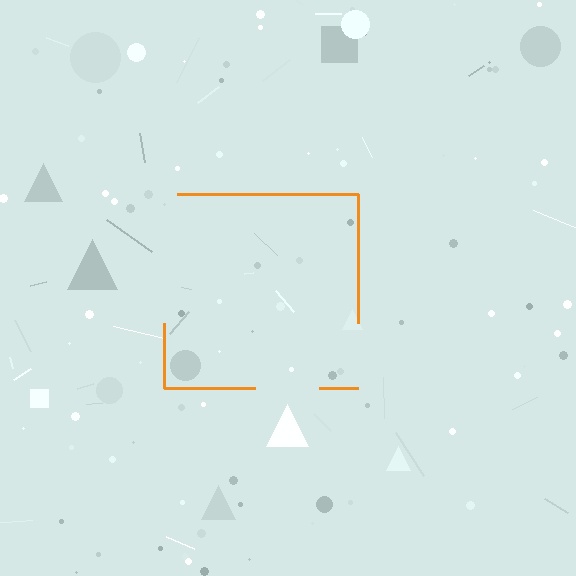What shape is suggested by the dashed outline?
The dashed outline suggests a square.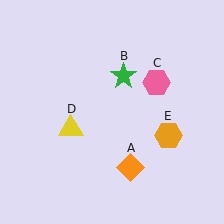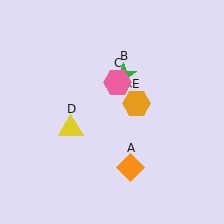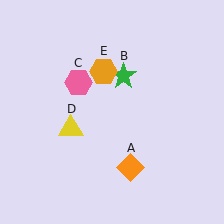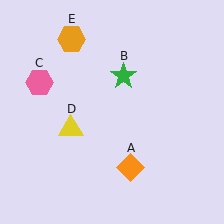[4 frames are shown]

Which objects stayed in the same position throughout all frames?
Orange diamond (object A) and green star (object B) and yellow triangle (object D) remained stationary.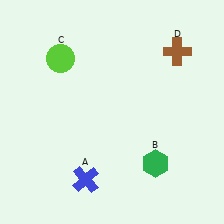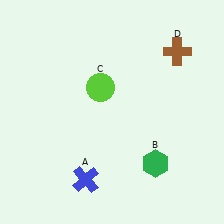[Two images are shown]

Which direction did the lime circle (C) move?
The lime circle (C) moved right.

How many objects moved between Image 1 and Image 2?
1 object moved between the two images.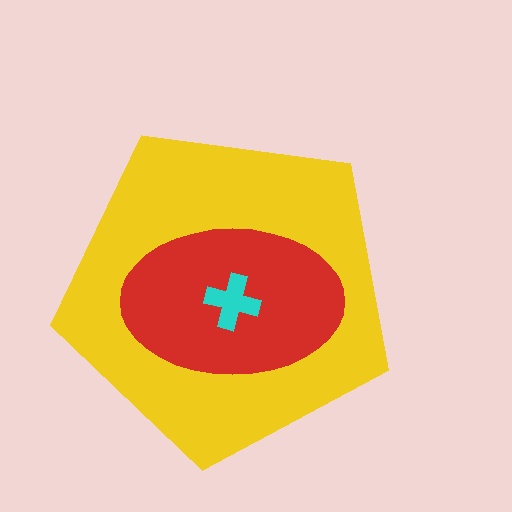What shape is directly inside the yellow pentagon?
The red ellipse.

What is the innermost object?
The cyan cross.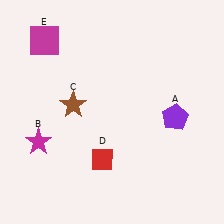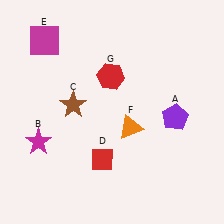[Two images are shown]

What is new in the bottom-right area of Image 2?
An orange triangle (F) was added in the bottom-right area of Image 2.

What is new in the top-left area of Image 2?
A red hexagon (G) was added in the top-left area of Image 2.